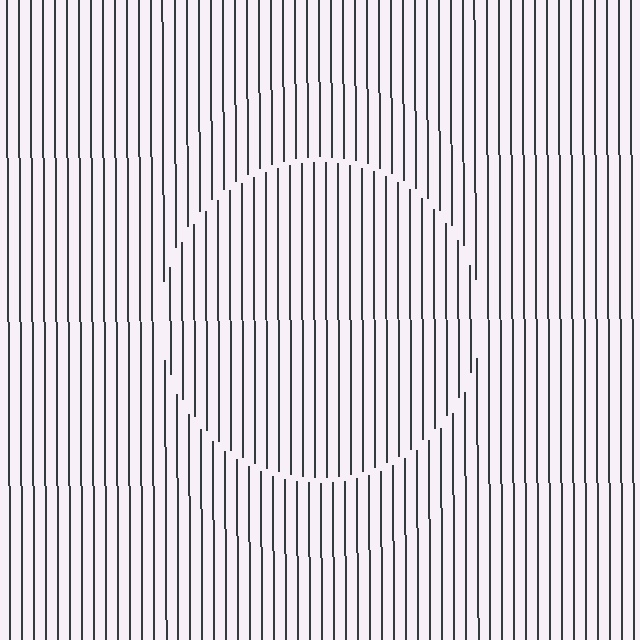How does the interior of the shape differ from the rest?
The interior of the shape contains the same grating, shifted by half a period — the contour is defined by the phase discontinuity where line-ends from the inner and outer gratings abut.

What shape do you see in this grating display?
An illusory circle. The interior of the shape contains the same grating, shifted by half a period — the contour is defined by the phase discontinuity where line-ends from the inner and outer gratings abut.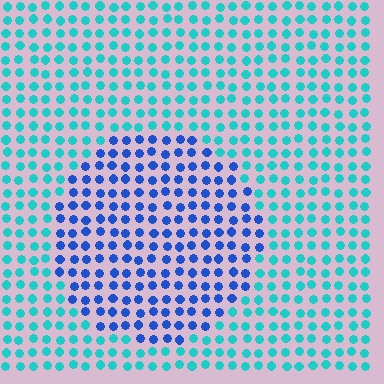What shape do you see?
I see a circle.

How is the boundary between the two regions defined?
The boundary is defined purely by a slight shift in hue (about 45 degrees). Spacing, size, and orientation are identical on both sides.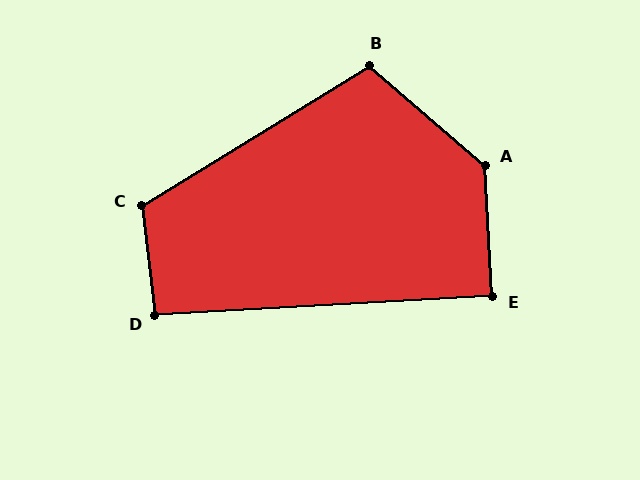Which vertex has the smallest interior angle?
E, at approximately 90 degrees.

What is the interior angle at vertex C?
Approximately 115 degrees (obtuse).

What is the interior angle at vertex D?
Approximately 94 degrees (approximately right).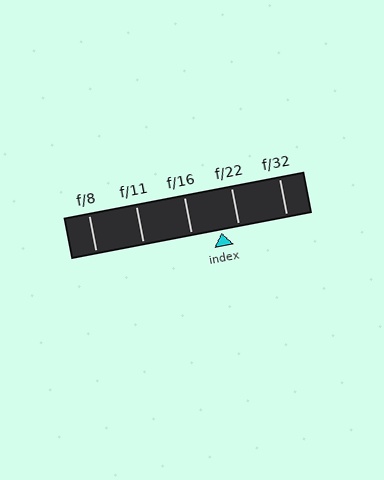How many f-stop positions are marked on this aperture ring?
There are 5 f-stop positions marked.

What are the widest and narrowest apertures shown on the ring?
The widest aperture shown is f/8 and the narrowest is f/32.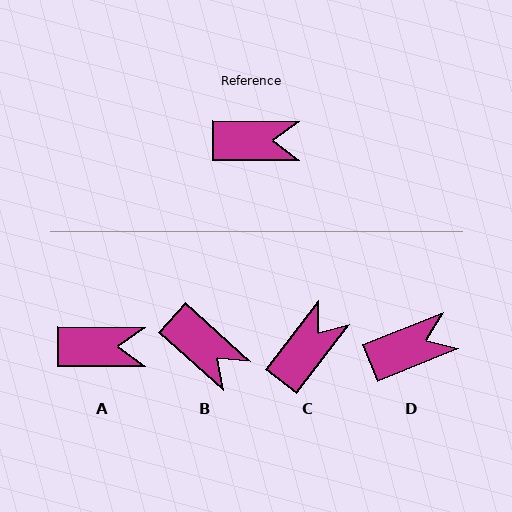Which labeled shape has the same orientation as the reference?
A.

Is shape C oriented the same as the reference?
No, it is off by about 52 degrees.